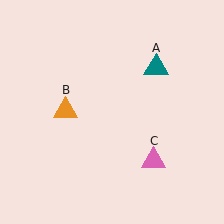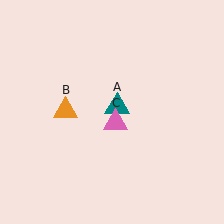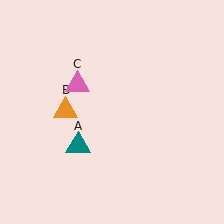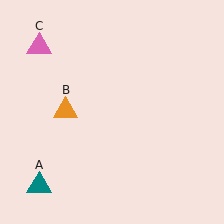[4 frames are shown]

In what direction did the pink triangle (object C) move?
The pink triangle (object C) moved up and to the left.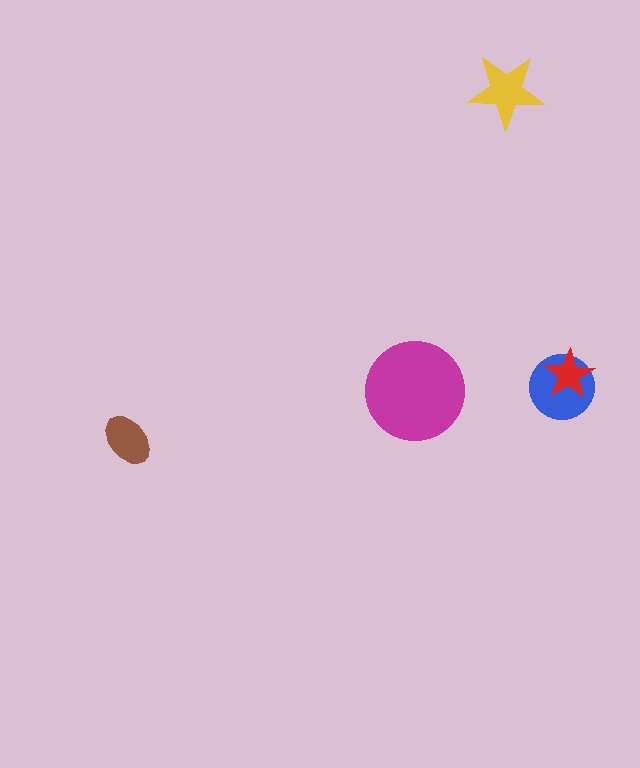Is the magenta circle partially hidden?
No, no other shape covers it.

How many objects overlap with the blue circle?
1 object overlaps with the blue circle.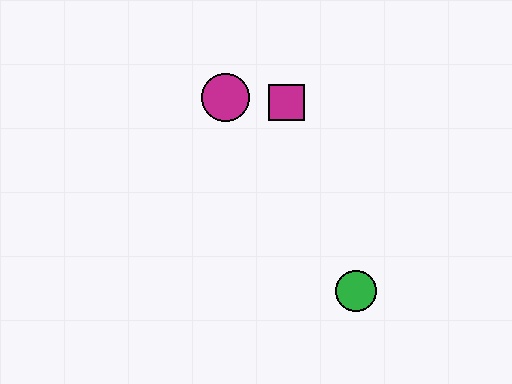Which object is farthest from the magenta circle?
The green circle is farthest from the magenta circle.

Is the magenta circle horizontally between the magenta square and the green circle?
No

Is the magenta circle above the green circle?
Yes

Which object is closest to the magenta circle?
The magenta square is closest to the magenta circle.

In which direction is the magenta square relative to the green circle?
The magenta square is above the green circle.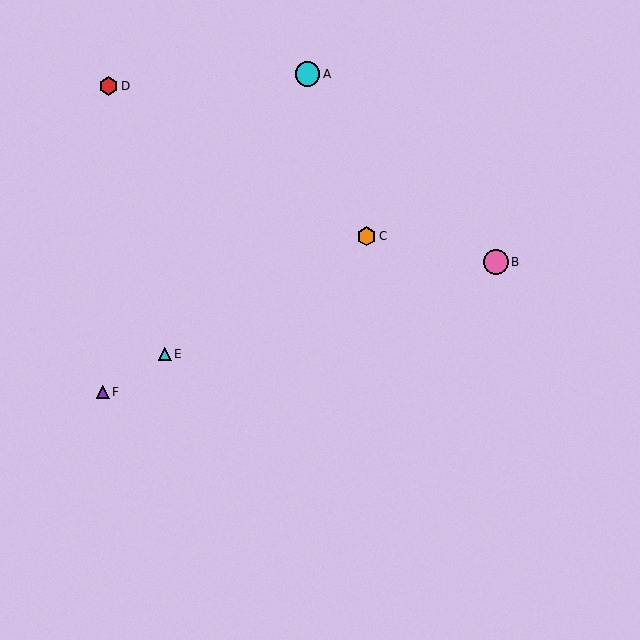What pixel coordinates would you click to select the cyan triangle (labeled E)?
Click at (165, 354) to select the cyan triangle E.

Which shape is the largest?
The pink circle (labeled B) is the largest.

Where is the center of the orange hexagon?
The center of the orange hexagon is at (367, 236).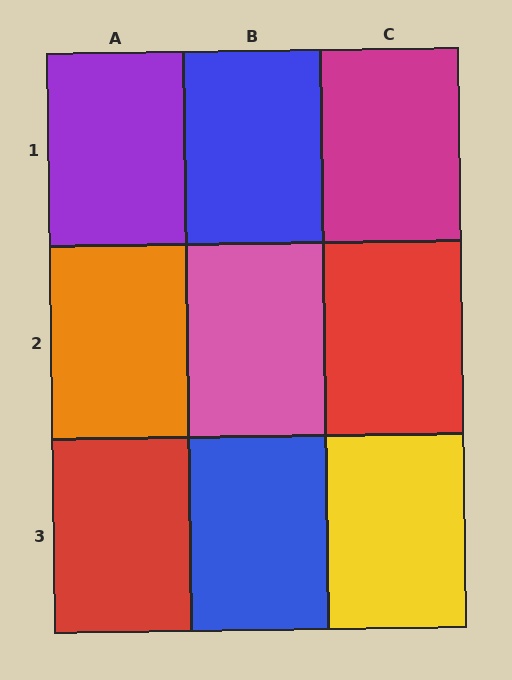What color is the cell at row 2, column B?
Pink.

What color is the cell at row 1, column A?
Purple.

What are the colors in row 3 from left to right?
Red, blue, yellow.